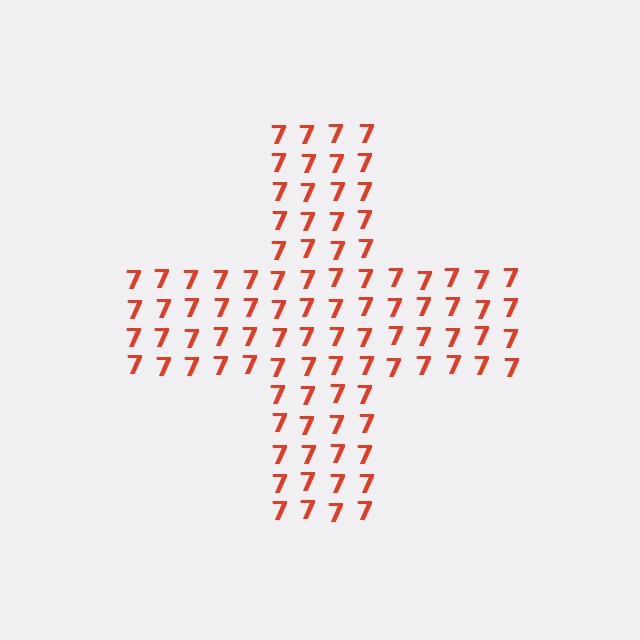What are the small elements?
The small elements are digit 7's.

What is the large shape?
The large shape is a cross.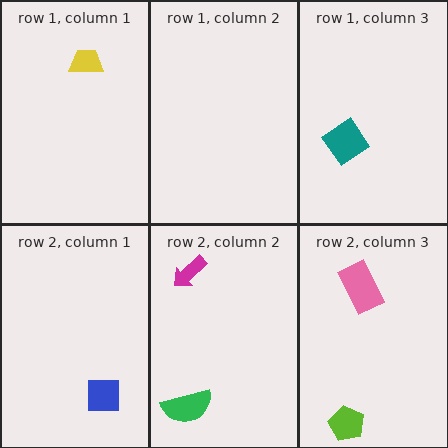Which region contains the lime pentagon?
The row 2, column 3 region.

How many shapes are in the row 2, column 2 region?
2.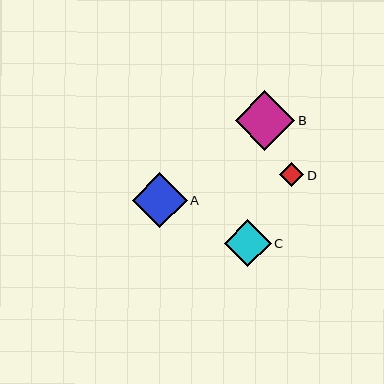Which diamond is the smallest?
Diamond D is the smallest with a size of approximately 25 pixels.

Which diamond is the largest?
Diamond B is the largest with a size of approximately 59 pixels.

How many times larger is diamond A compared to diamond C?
Diamond A is approximately 1.2 times the size of diamond C.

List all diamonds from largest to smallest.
From largest to smallest: B, A, C, D.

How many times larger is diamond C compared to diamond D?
Diamond C is approximately 1.9 times the size of diamond D.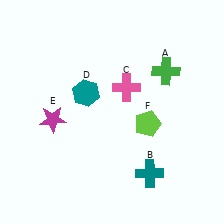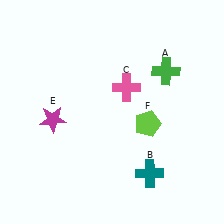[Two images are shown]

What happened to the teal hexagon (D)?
The teal hexagon (D) was removed in Image 2. It was in the top-left area of Image 1.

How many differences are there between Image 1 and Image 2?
There is 1 difference between the two images.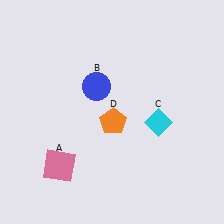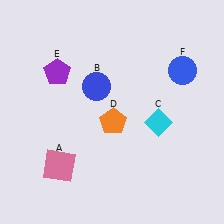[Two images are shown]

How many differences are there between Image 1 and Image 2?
There are 2 differences between the two images.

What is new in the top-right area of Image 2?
A blue circle (F) was added in the top-right area of Image 2.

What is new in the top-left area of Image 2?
A purple pentagon (E) was added in the top-left area of Image 2.